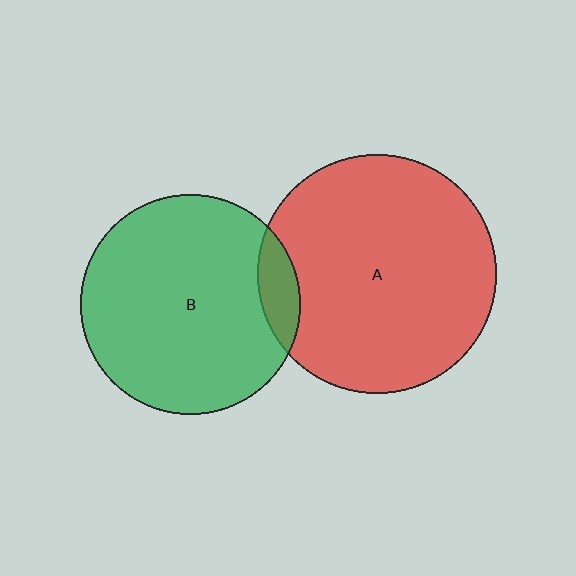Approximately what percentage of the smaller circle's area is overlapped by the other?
Approximately 10%.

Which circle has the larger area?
Circle A (red).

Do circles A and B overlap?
Yes.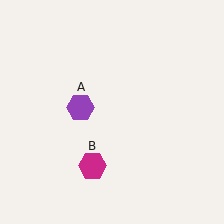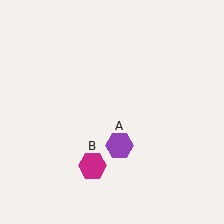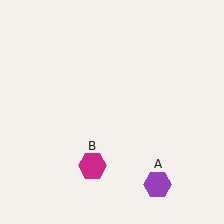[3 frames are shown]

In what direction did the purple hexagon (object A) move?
The purple hexagon (object A) moved down and to the right.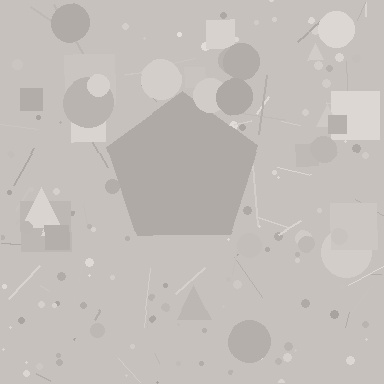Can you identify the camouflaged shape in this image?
The camouflaged shape is a pentagon.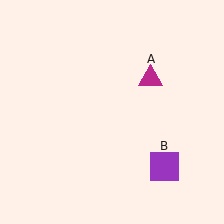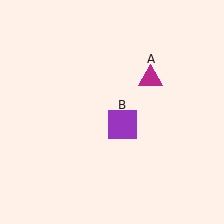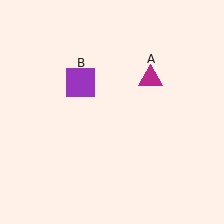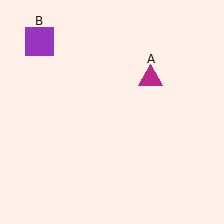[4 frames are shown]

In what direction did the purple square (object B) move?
The purple square (object B) moved up and to the left.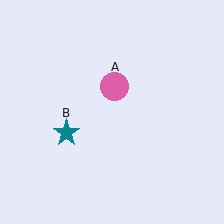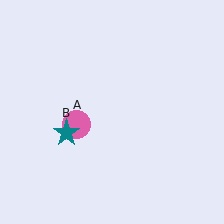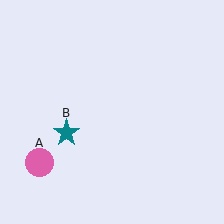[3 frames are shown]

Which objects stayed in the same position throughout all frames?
Teal star (object B) remained stationary.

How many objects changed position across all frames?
1 object changed position: pink circle (object A).